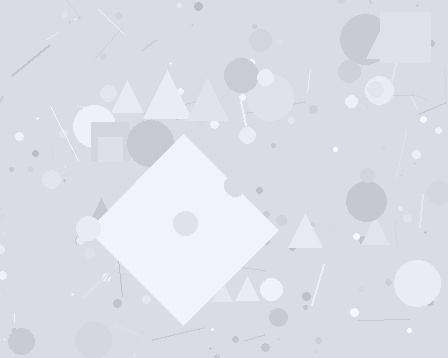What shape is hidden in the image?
A diamond is hidden in the image.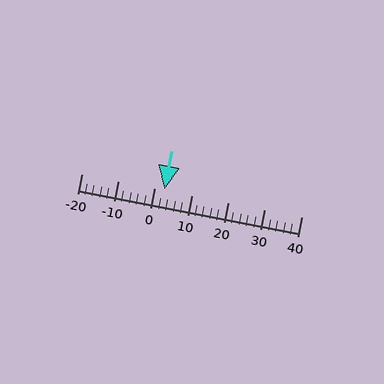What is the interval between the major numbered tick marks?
The major tick marks are spaced 10 units apart.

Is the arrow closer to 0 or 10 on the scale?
The arrow is closer to 0.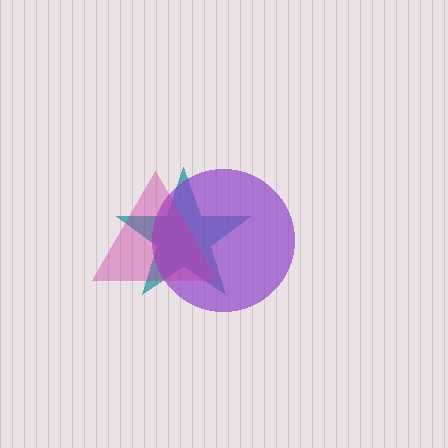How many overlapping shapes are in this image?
There are 3 overlapping shapes in the image.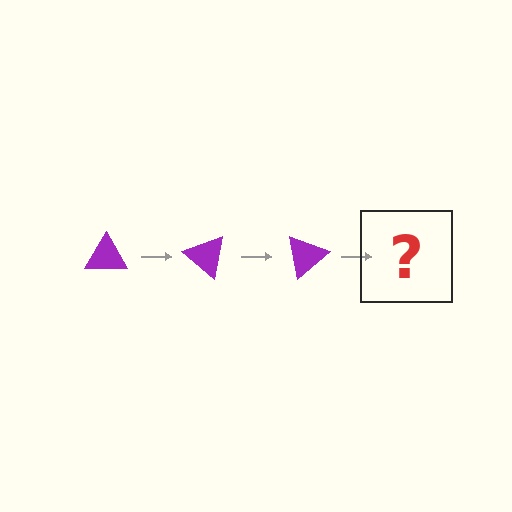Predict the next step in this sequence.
The next step is a purple triangle rotated 120 degrees.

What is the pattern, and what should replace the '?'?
The pattern is that the triangle rotates 40 degrees each step. The '?' should be a purple triangle rotated 120 degrees.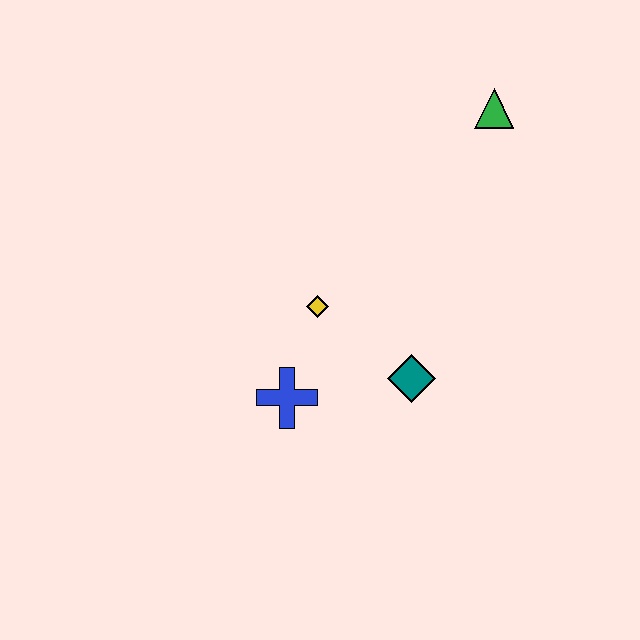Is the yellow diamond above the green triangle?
No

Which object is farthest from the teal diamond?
The green triangle is farthest from the teal diamond.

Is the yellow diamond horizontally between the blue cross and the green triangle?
Yes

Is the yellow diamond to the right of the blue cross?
Yes